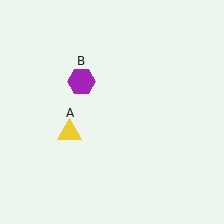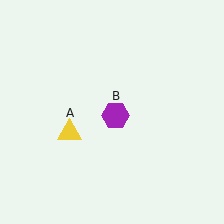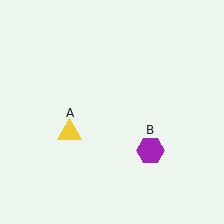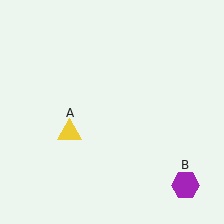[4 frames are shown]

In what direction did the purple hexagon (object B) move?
The purple hexagon (object B) moved down and to the right.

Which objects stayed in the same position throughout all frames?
Yellow triangle (object A) remained stationary.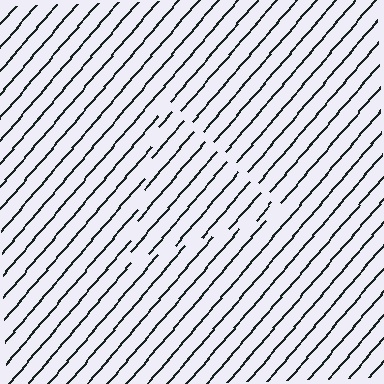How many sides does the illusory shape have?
3 sides — the line-ends trace a triangle.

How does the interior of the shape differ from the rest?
The interior of the shape contains the same grating, shifted by half a period — the contour is defined by the phase discontinuity where line-ends from the inner and outer gratings abut.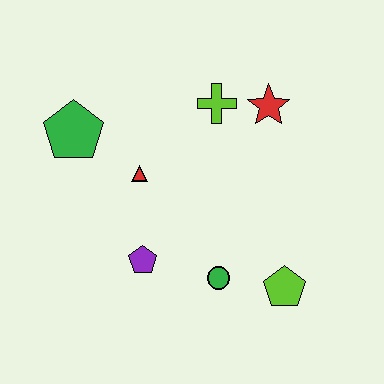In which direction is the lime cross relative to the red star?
The lime cross is to the left of the red star.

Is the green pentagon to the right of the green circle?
No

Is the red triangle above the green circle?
Yes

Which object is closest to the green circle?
The lime pentagon is closest to the green circle.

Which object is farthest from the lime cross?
The lime pentagon is farthest from the lime cross.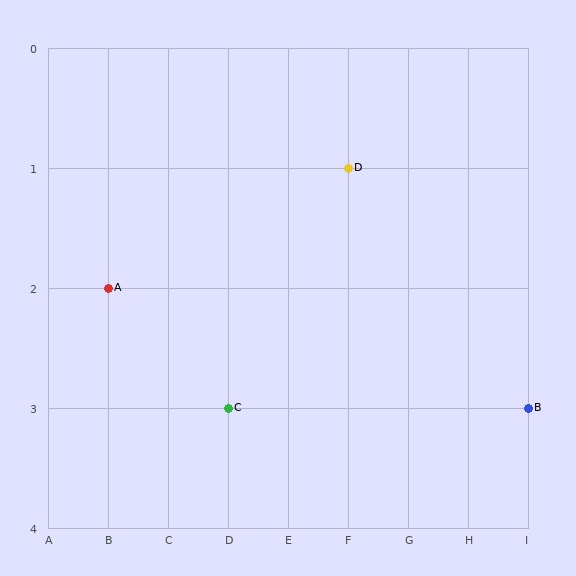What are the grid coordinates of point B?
Point B is at grid coordinates (I, 3).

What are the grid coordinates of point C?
Point C is at grid coordinates (D, 3).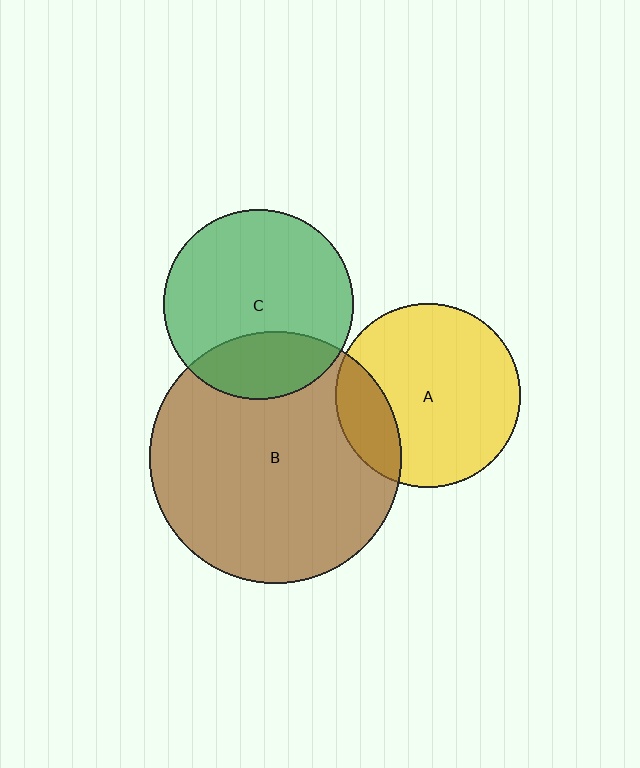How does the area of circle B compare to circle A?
Approximately 1.9 times.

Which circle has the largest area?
Circle B (brown).